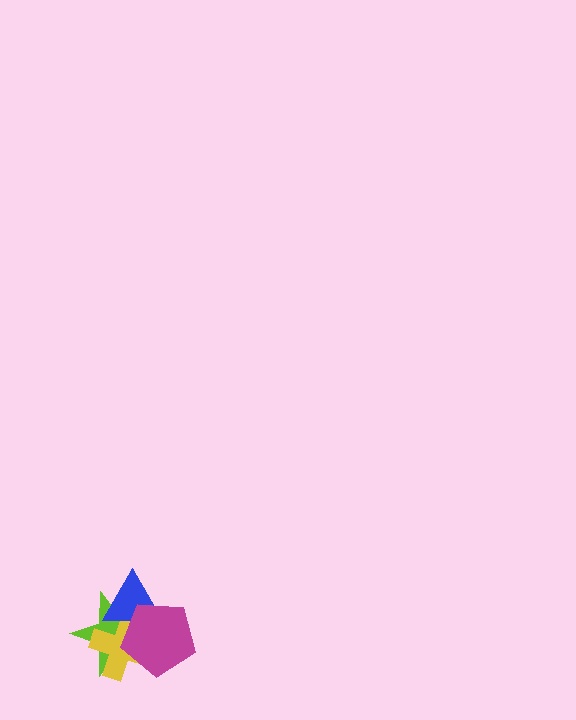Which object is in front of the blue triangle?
The magenta pentagon is in front of the blue triangle.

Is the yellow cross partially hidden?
Yes, it is partially covered by another shape.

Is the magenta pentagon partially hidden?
No, no other shape covers it.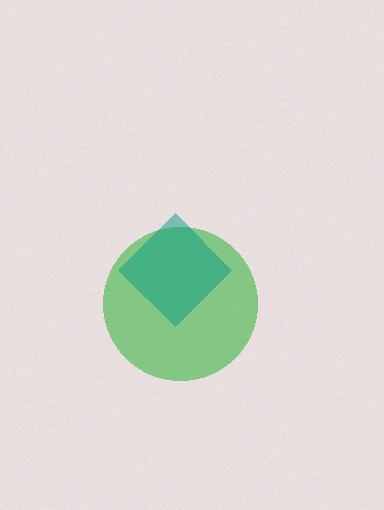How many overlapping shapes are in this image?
There are 2 overlapping shapes in the image.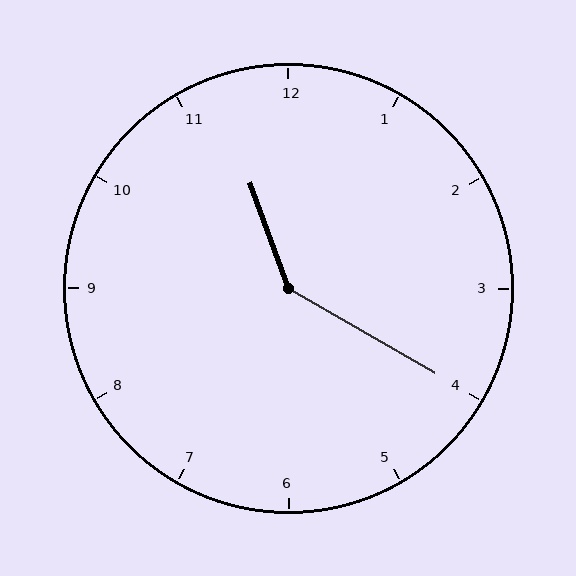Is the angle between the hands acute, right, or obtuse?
It is obtuse.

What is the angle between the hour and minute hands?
Approximately 140 degrees.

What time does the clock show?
11:20.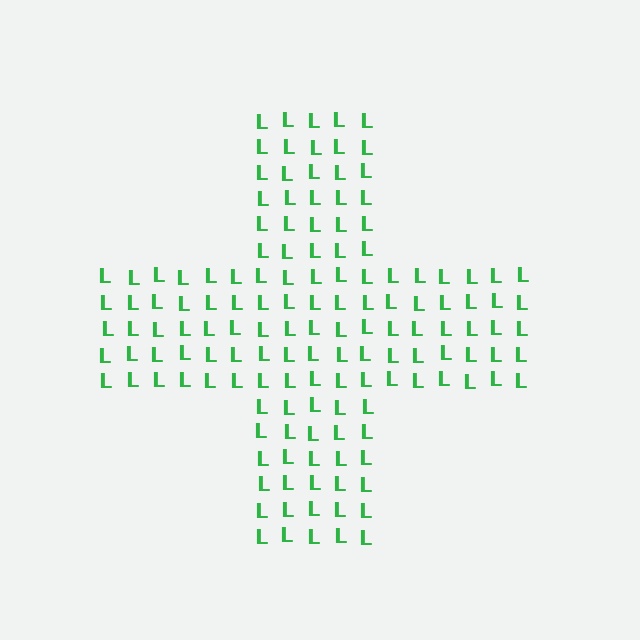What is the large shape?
The large shape is a cross.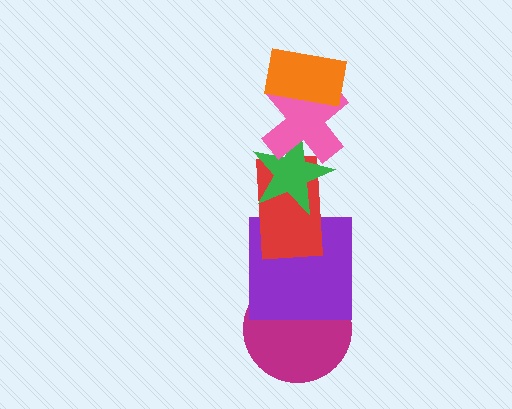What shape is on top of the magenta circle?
The purple square is on top of the magenta circle.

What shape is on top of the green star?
The pink cross is on top of the green star.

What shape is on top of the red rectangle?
The green star is on top of the red rectangle.